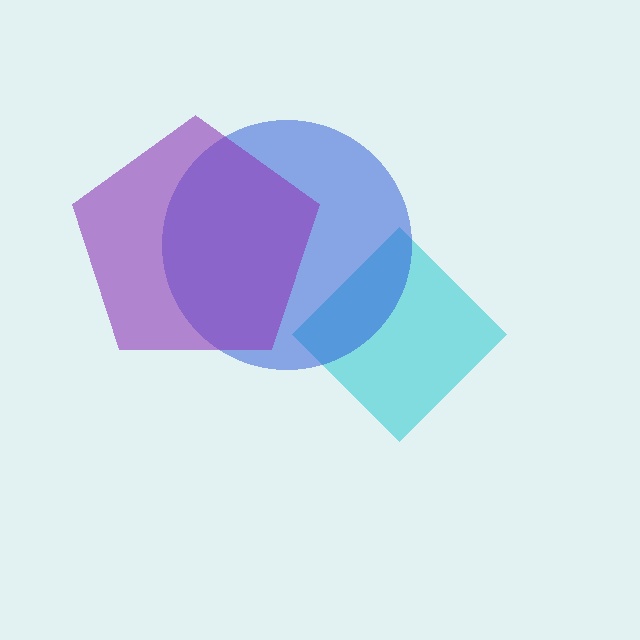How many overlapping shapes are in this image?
There are 3 overlapping shapes in the image.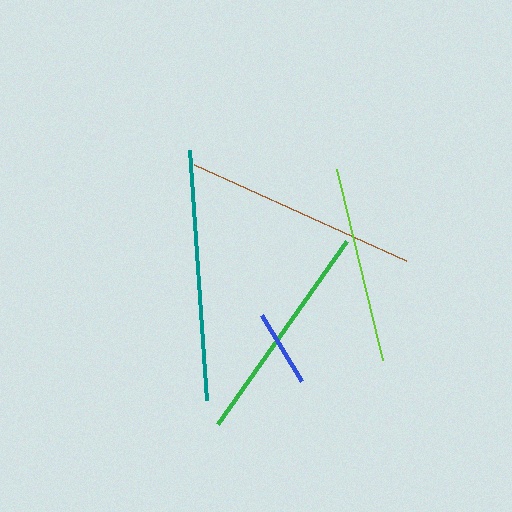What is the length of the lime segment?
The lime segment is approximately 196 pixels long.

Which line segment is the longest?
The teal line is the longest at approximately 250 pixels.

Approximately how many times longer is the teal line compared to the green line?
The teal line is approximately 1.1 times the length of the green line.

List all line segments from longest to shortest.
From longest to shortest: teal, brown, green, lime, blue.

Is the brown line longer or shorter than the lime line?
The brown line is longer than the lime line.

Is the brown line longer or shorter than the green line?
The brown line is longer than the green line.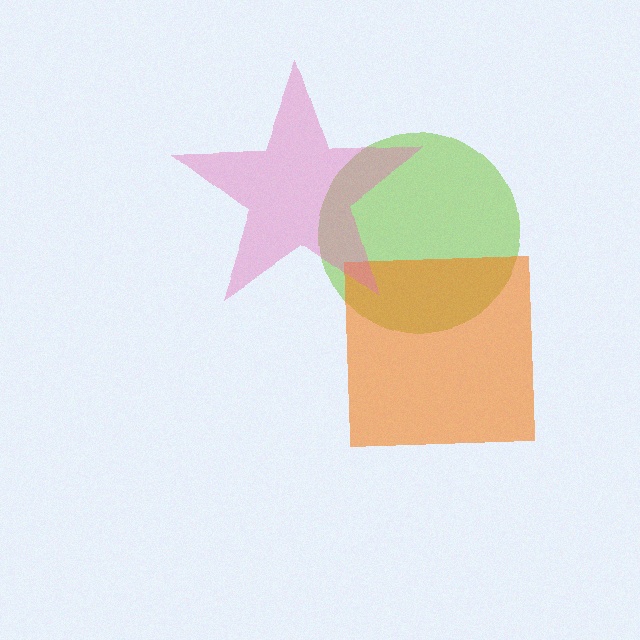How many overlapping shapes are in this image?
There are 3 overlapping shapes in the image.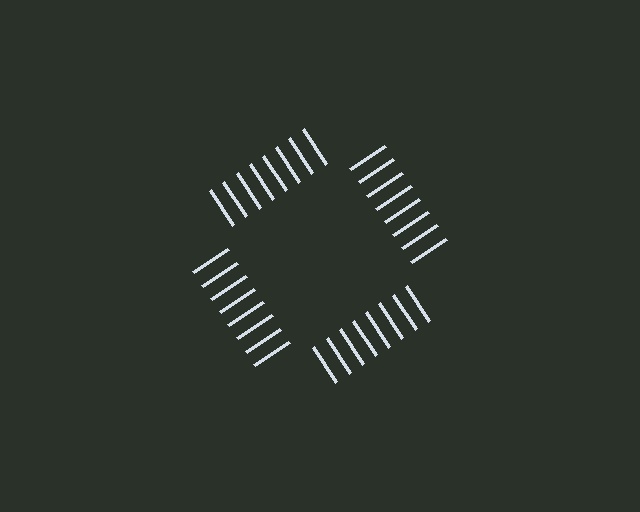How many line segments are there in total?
32 — 8 along each of the 4 edges.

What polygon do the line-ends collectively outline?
An illusory square — the line segments terminate on its edges but no continuous stroke is drawn.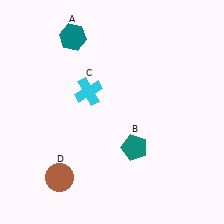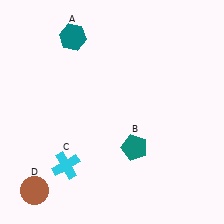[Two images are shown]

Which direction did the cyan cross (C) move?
The cyan cross (C) moved down.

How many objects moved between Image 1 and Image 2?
2 objects moved between the two images.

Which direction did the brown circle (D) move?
The brown circle (D) moved left.